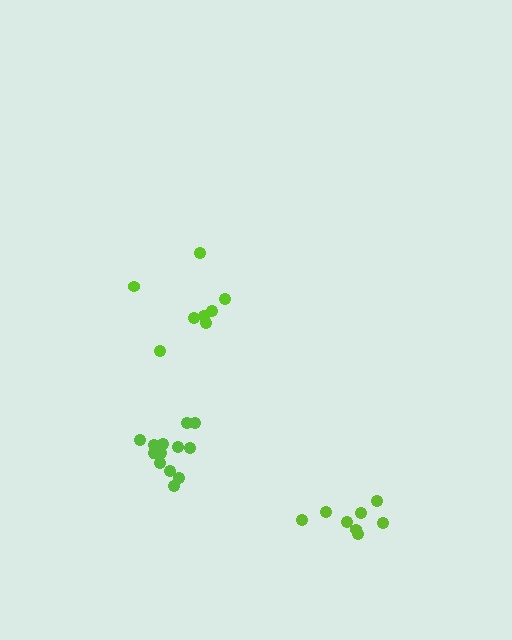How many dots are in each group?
Group 1: 13 dots, Group 2: 8 dots, Group 3: 8 dots (29 total).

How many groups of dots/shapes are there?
There are 3 groups.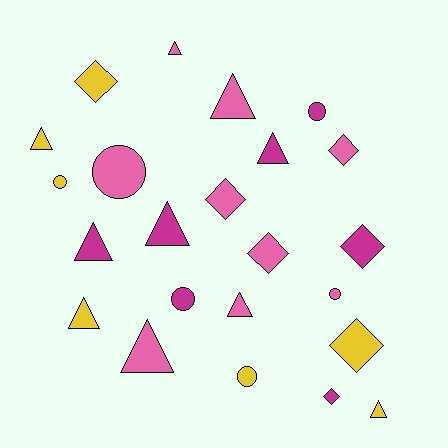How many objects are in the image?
There are 23 objects.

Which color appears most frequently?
Pink, with 9 objects.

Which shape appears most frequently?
Triangle, with 10 objects.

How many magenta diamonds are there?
There are 2 magenta diamonds.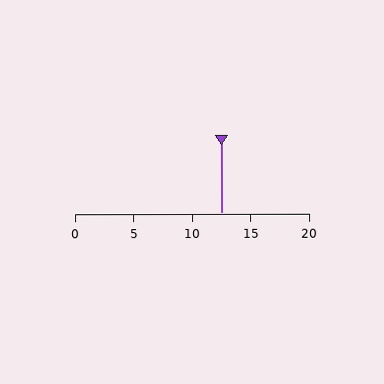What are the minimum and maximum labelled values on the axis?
The axis runs from 0 to 20.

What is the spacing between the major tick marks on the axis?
The major ticks are spaced 5 apart.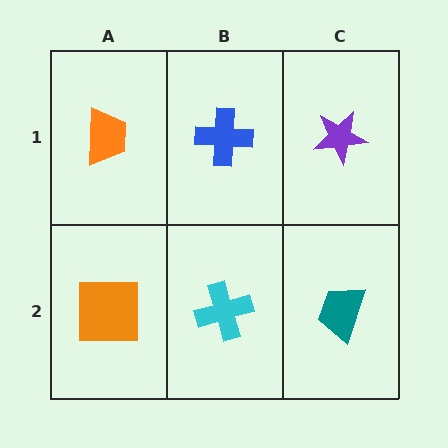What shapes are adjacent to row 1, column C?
A teal trapezoid (row 2, column C), a blue cross (row 1, column B).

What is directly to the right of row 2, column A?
A cyan cross.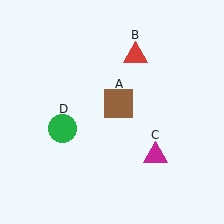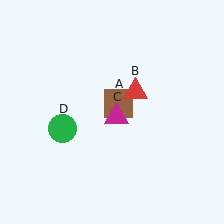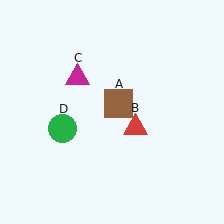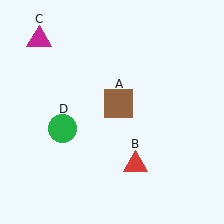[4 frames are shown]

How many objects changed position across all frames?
2 objects changed position: red triangle (object B), magenta triangle (object C).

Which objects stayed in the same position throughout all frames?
Brown square (object A) and green circle (object D) remained stationary.